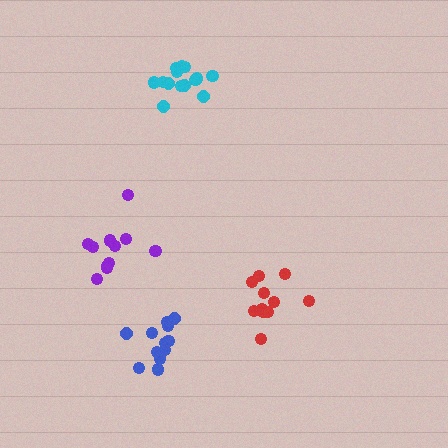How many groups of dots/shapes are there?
There are 4 groups.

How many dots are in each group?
Group 1: 11 dots, Group 2: 11 dots, Group 3: 12 dots, Group 4: 14 dots (48 total).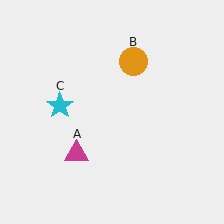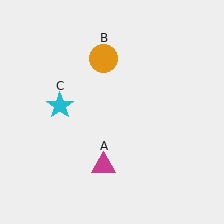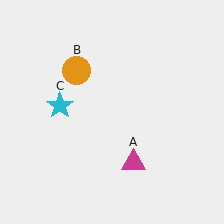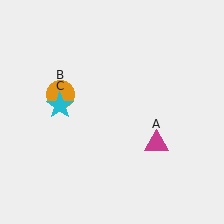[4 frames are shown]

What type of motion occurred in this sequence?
The magenta triangle (object A), orange circle (object B) rotated counterclockwise around the center of the scene.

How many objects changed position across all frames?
2 objects changed position: magenta triangle (object A), orange circle (object B).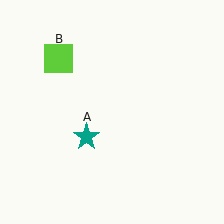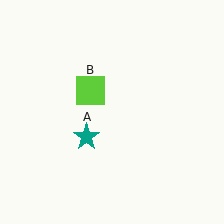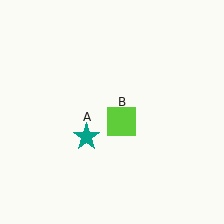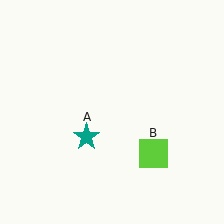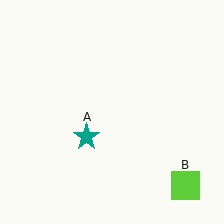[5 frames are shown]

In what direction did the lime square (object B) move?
The lime square (object B) moved down and to the right.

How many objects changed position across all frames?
1 object changed position: lime square (object B).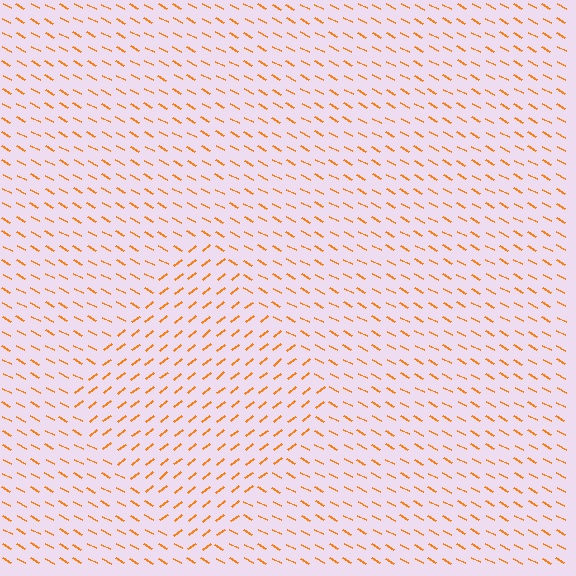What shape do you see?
I see a diamond.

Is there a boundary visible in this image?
Yes, there is a texture boundary formed by a change in line orientation.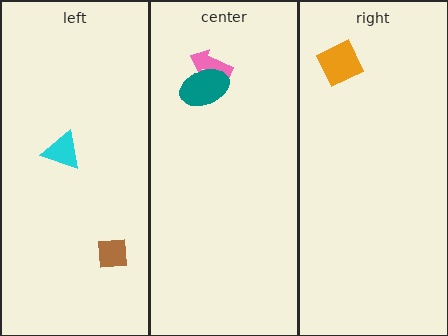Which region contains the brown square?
The left region.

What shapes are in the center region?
The pink arrow, the teal ellipse.